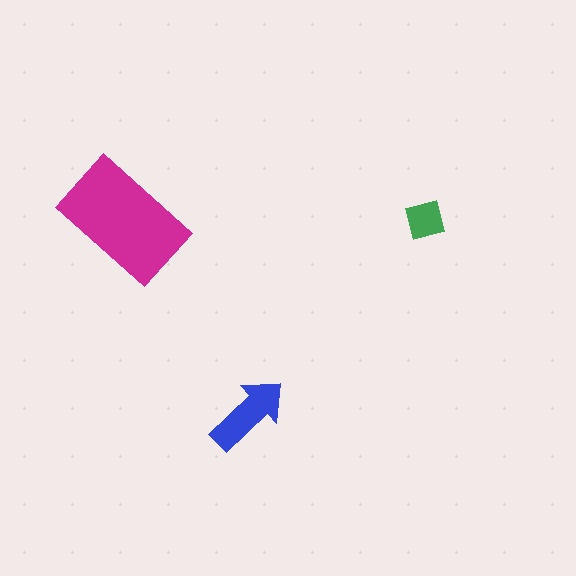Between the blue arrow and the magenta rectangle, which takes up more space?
The magenta rectangle.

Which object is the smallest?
The green square.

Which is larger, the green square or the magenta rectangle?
The magenta rectangle.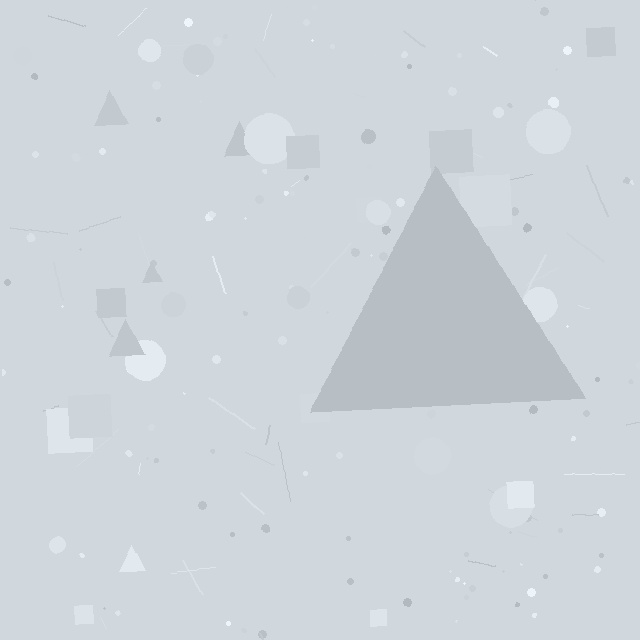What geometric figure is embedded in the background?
A triangle is embedded in the background.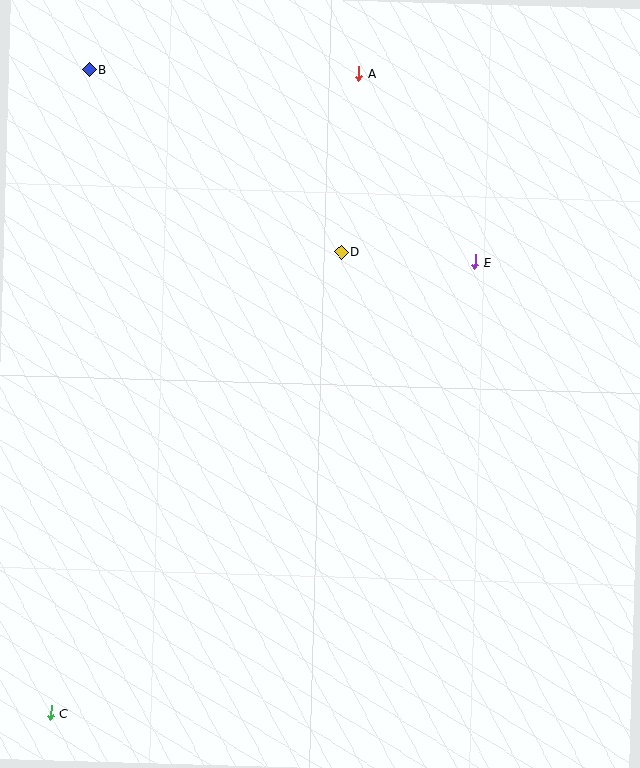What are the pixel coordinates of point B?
Point B is at (89, 69).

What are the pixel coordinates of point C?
Point C is at (51, 713).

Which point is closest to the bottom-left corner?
Point C is closest to the bottom-left corner.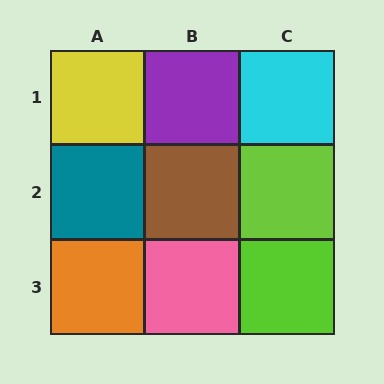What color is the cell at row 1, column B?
Purple.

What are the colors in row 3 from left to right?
Orange, pink, lime.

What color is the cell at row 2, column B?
Brown.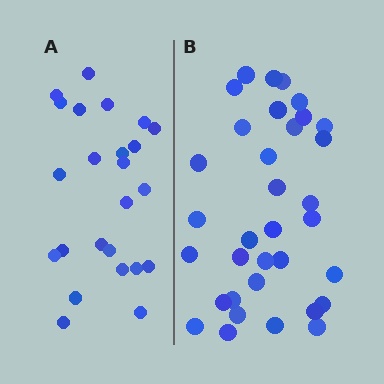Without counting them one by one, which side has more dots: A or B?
Region B (the right region) has more dots.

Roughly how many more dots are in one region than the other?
Region B has roughly 10 or so more dots than region A.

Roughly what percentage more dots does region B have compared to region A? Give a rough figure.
About 40% more.